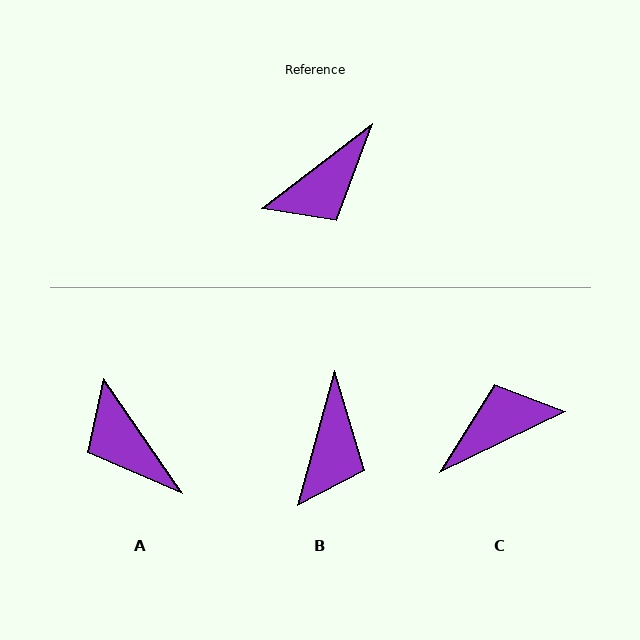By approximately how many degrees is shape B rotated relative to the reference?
Approximately 37 degrees counter-clockwise.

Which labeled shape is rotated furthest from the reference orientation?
C, about 168 degrees away.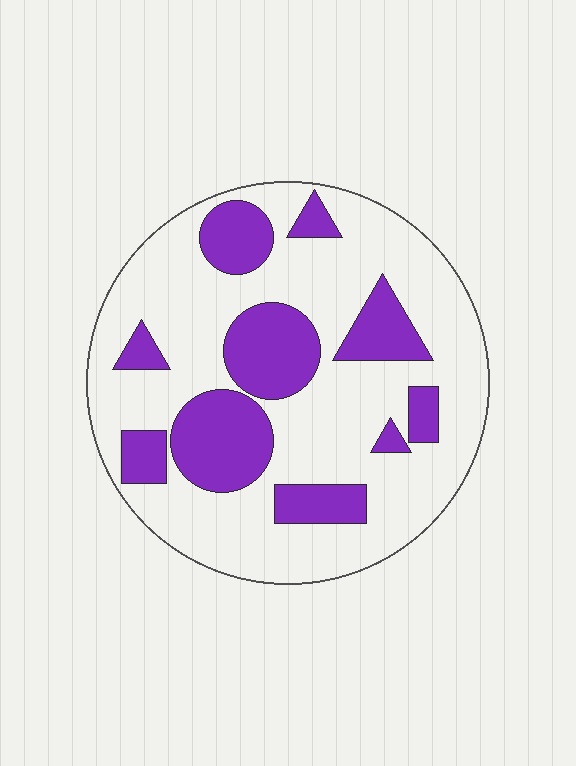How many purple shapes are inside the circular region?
10.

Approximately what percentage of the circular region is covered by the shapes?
Approximately 30%.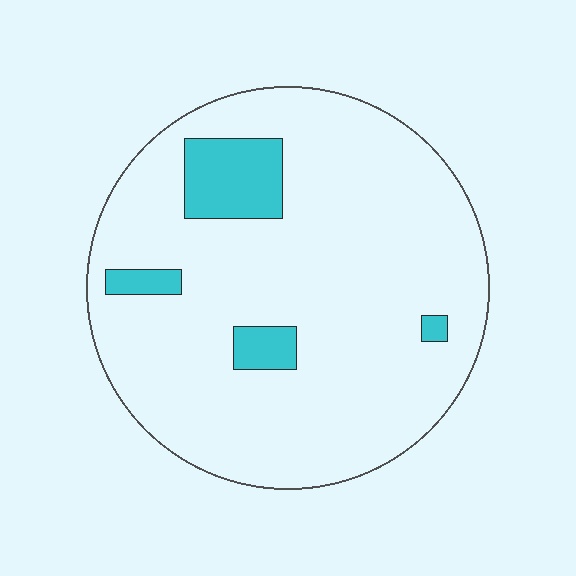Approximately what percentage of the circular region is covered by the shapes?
Approximately 10%.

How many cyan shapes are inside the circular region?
4.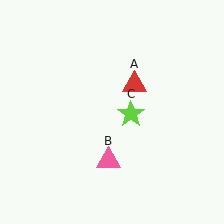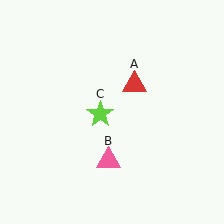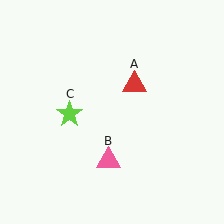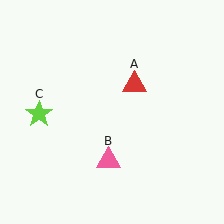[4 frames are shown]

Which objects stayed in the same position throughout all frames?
Red triangle (object A) and pink triangle (object B) remained stationary.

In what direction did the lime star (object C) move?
The lime star (object C) moved left.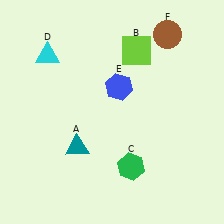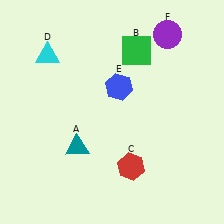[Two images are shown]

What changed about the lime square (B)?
In Image 1, B is lime. In Image 2, it changed to green.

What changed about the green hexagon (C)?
In Image 1, C is green. In Image 2, it changed to red.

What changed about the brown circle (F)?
In Image 1, F is brown. In Image 2, it changed to purple.